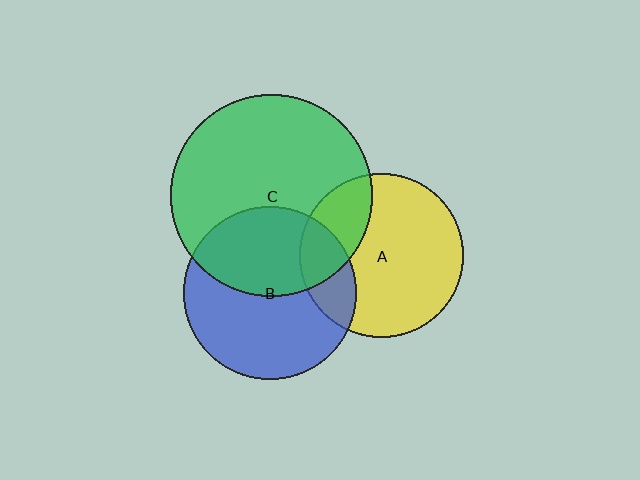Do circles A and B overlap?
Yes.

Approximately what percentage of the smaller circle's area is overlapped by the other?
Approximately 20%.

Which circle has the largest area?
Circle C (green).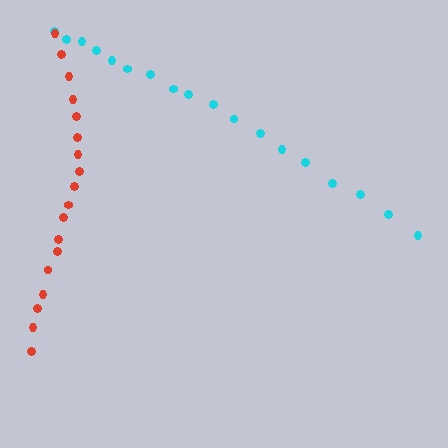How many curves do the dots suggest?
There are 2 distinct paths.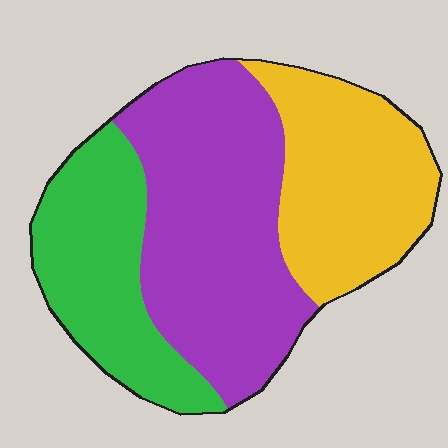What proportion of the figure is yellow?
Yellow covers around 30% of the figure.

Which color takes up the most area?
Purple, at roughly 45%.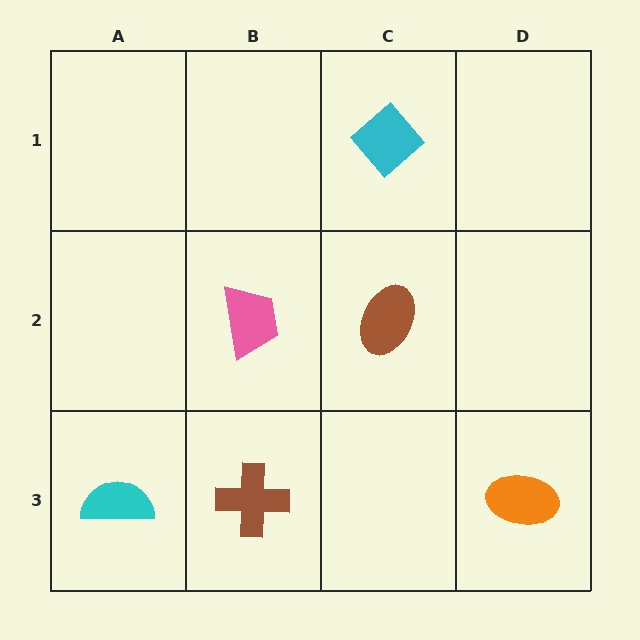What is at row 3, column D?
An orange ellipse.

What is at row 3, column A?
A cyan semicircle.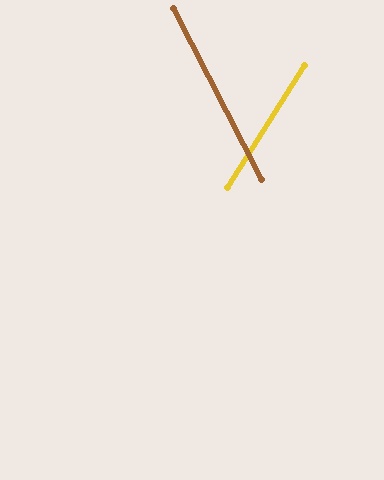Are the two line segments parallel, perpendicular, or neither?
Neither parallel nor perpendicular — they differ by about 59°.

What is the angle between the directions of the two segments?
Approximately 59 degrees.